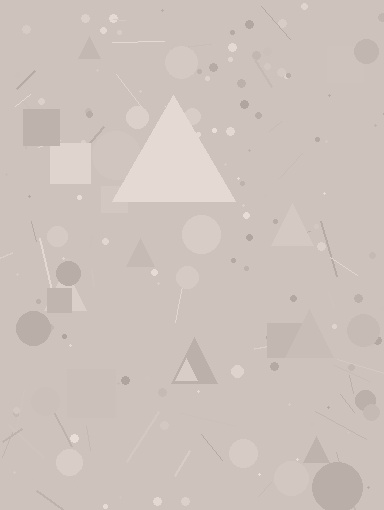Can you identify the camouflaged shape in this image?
The camouflaged shape is a triangle.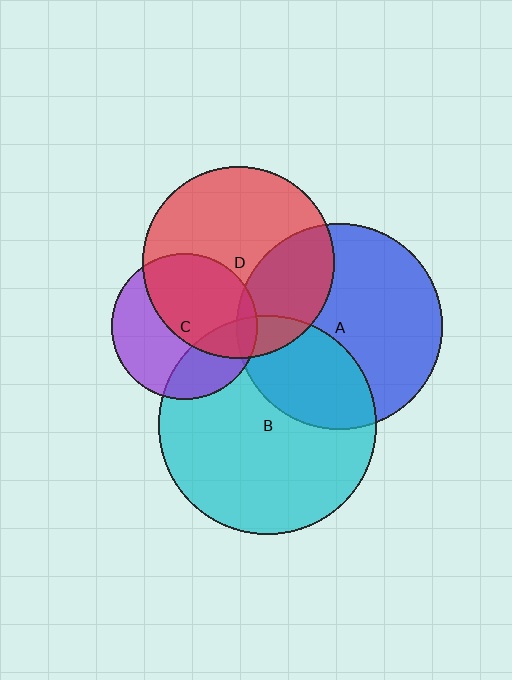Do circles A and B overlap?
Yes.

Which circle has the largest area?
Circle B (cyan).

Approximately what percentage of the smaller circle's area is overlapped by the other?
Approximately 35%.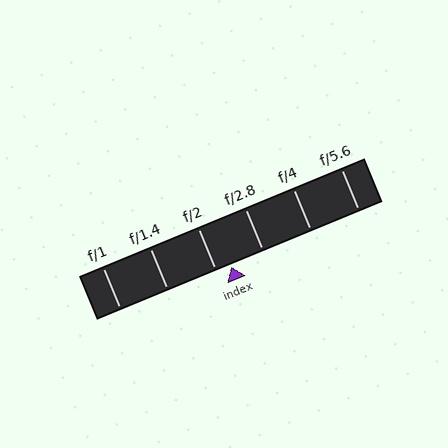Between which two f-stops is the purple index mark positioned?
The index mark is between f/2 and f/2.8.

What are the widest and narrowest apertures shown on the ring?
The widest aperture shown is f/1 and the narrowest is f/5.6.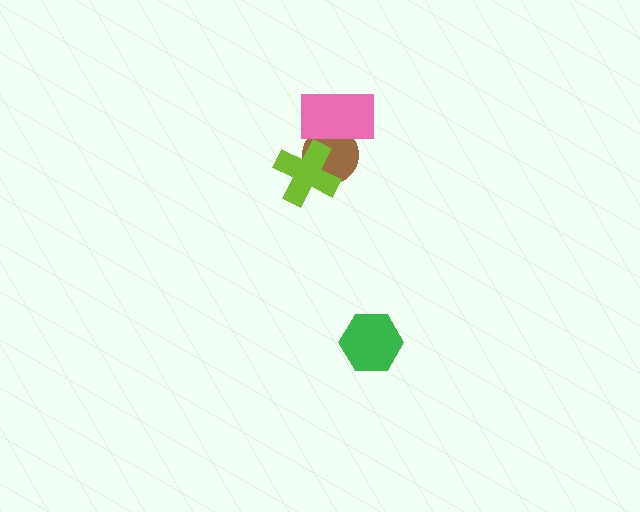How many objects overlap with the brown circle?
2 objects overlap with the brown circle.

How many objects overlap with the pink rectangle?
1 object overlaps with the pink rectangle.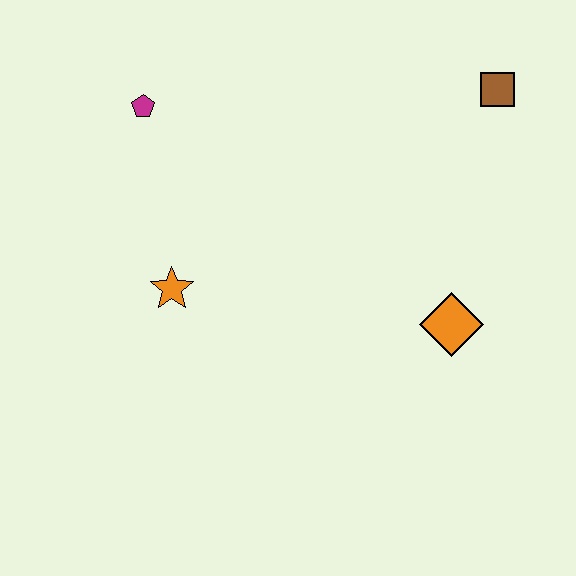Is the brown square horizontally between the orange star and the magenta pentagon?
No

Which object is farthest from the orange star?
The brown square is farthest from the orange star.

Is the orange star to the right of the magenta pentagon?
Yes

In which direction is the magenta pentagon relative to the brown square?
The magenta pentagon is to the left of the brown square.